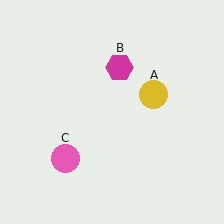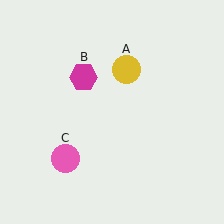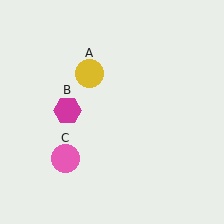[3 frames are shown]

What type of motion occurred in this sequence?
The yellow circle (object A), magenta hexagon (object B) rotated counterclockwise around the center of the scene.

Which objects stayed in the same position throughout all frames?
Pink circle (object C) remained stationary.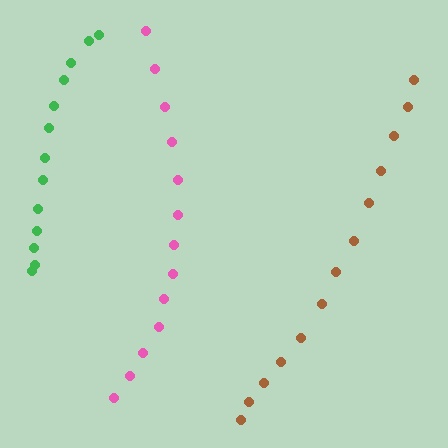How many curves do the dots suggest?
There are 3 distinct paths.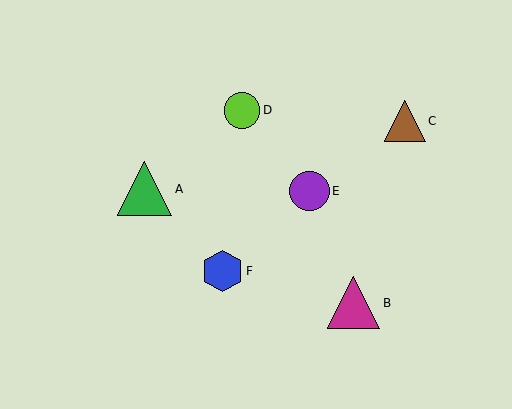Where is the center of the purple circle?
The center of the purple circle is at (309, 191).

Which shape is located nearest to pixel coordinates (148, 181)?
The green triangle (labeled A) at (145, 189) is nearest to that location.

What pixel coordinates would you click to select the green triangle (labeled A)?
Click at (145, 189) to select the green triangle A.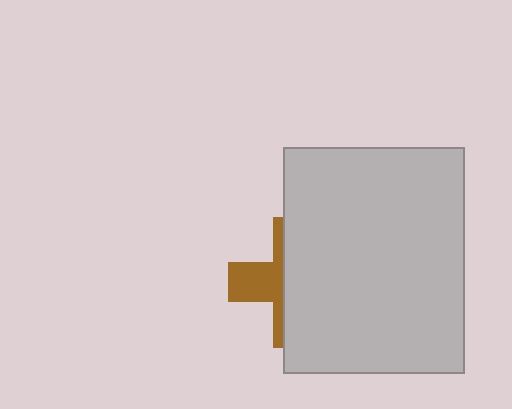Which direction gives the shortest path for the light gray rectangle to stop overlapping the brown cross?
Moving right gives the shortest separation.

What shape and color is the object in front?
The object in front is a light gray rectangle.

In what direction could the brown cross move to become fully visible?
The brown cross could move left. That would shift it out from behind the light gray rectangle entirely.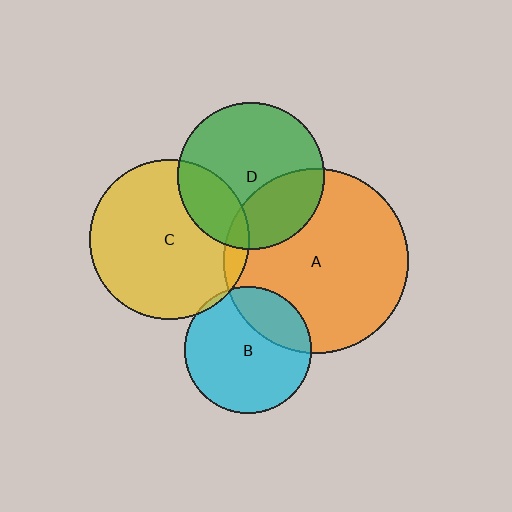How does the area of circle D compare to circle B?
Approximately 1.3 times.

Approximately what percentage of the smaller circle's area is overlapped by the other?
Approximately 30%.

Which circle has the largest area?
Circle A (orange).